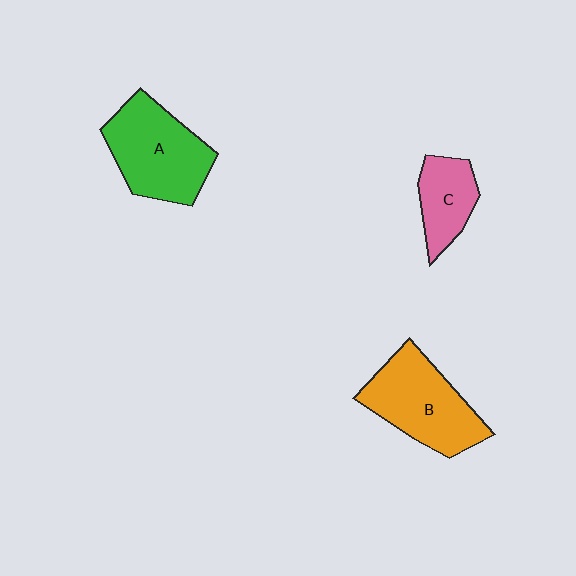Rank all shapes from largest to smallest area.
From largest to smallest: A (green), B (orange), C (pink).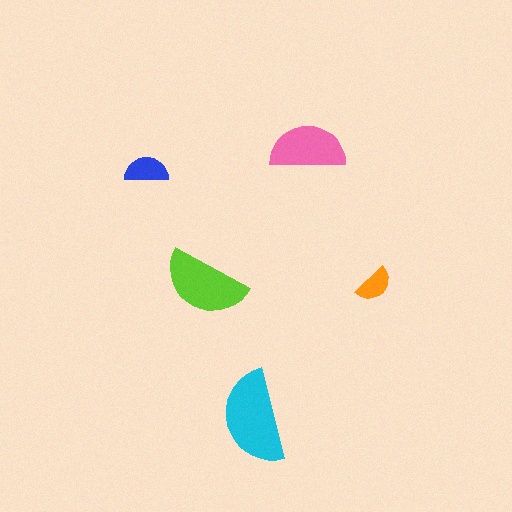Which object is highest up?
The pink semicircle is topmost.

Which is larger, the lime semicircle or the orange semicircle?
The lime one.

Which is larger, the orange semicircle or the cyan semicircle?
The cyan one.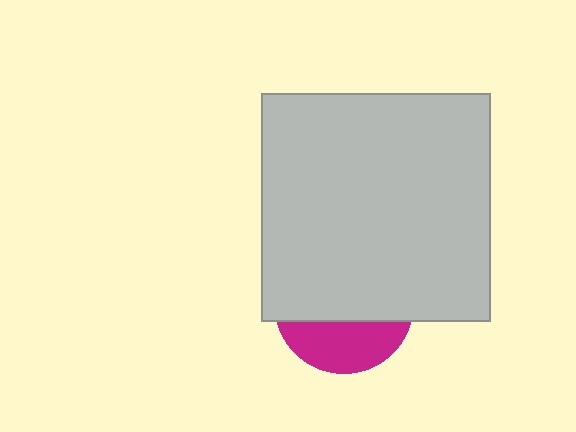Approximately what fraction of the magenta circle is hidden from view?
Roughly 66% of the magenta circle is hidden behind the light gray square.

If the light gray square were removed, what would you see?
You would see the complete magenta circle.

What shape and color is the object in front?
The object in front is a light gray square.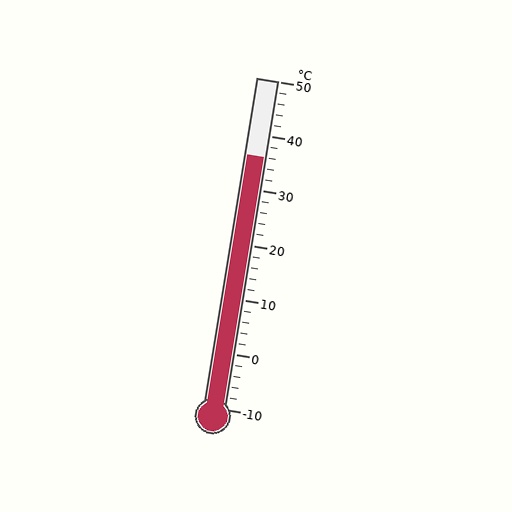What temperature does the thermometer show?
The thermometer shows approximately 36°C.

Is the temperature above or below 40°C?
The temperature is below 40°C.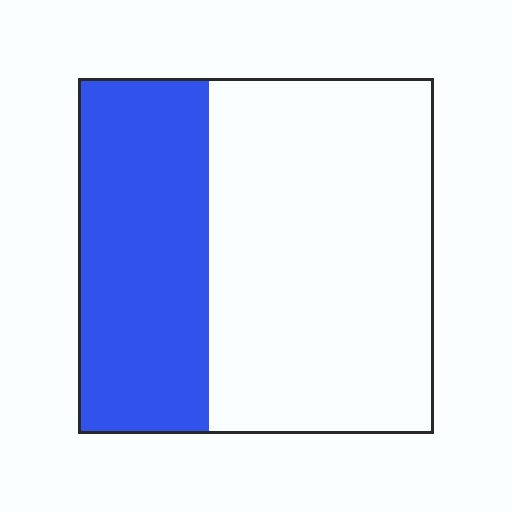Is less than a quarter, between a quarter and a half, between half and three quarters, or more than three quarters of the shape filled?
Between a quarter and a half.